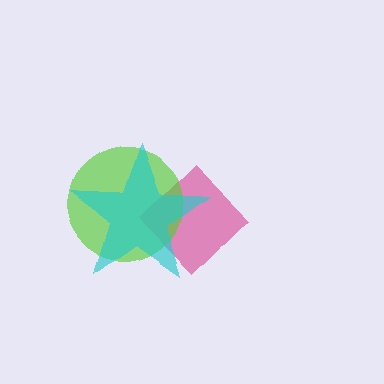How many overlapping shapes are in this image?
There are 3 overlapping shapes in the image.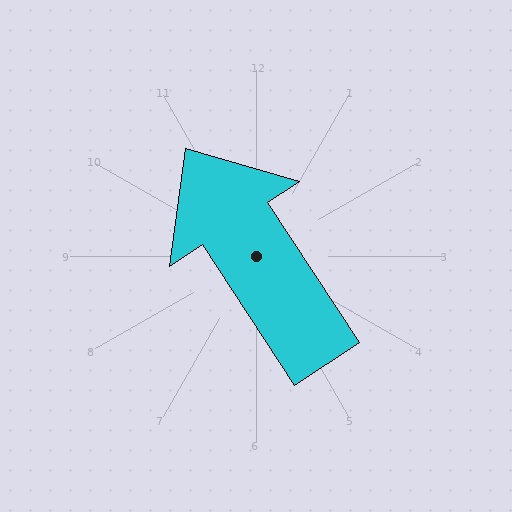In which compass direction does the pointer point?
Northwest.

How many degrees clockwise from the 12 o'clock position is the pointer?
Approximately 327 degrees.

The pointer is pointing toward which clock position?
Roughly 11 o'clock.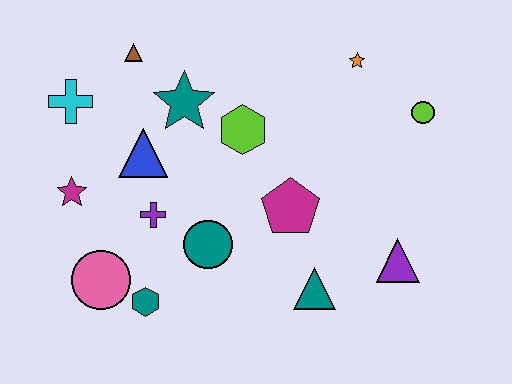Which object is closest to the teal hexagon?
The pink circle is closest to the teal hexagon.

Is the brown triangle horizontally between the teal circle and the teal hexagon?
No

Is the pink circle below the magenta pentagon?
Yes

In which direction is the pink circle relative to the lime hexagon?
The pink circle is below the lime hexagon.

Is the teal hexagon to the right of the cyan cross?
Yes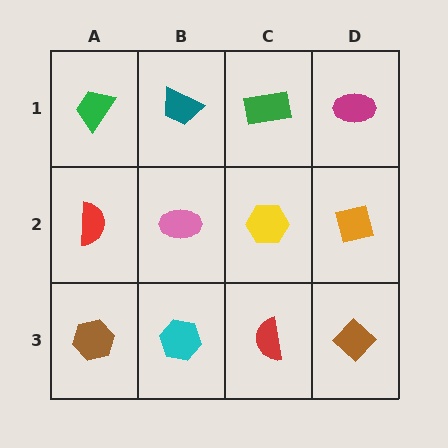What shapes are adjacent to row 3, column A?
A red semicircle (row 2, column A), a cyan hexagon (row 3, column B).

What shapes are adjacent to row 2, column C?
A green rectangle (row 1, column C), a red semicircle (row 3, column C), a pink ellipse (row 2, column B), an orange square (row 2, column D).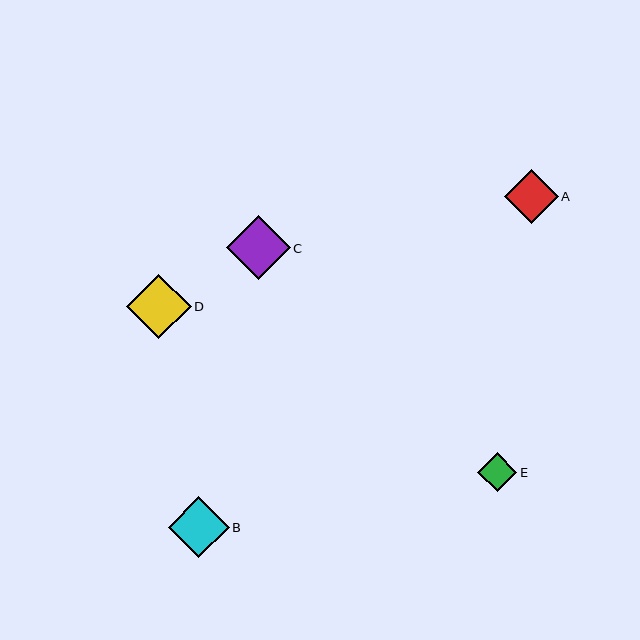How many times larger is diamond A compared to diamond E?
Diamond A is approximately 1.4 times the size of diamond E.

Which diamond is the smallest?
Diamond E is the smallest with a size of approximately 39 pixels.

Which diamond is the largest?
Diamond D is the largest with a size of approximately 65 pixels.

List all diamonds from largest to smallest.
From largest to smallest: D, C, B, A, E.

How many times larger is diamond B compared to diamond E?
Diamond B is approximately 1.6 times the size of diamond E.